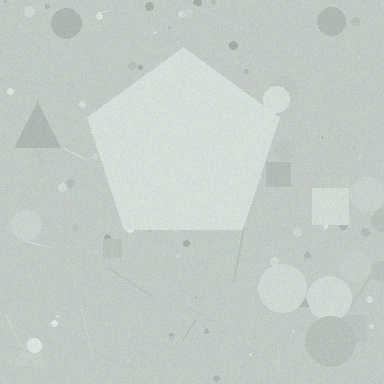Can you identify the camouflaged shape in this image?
The camouflaged shape is a pentagon.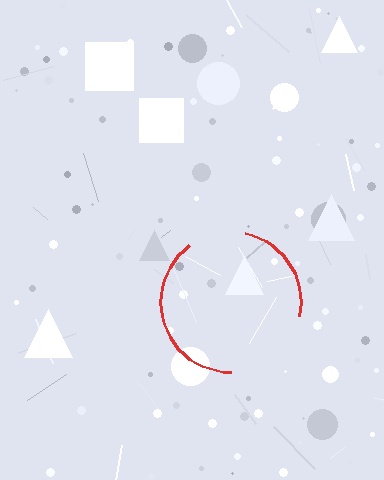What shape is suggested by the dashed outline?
The dashed outline suggests a circle.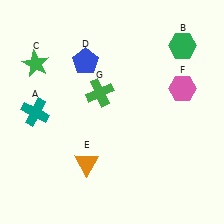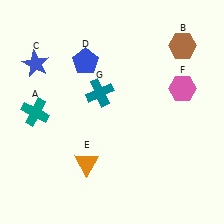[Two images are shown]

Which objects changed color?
B changed from green to brown. C changed from green to blue. G changed from green to teal.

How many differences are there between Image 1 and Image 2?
There are 3 differences between the two images.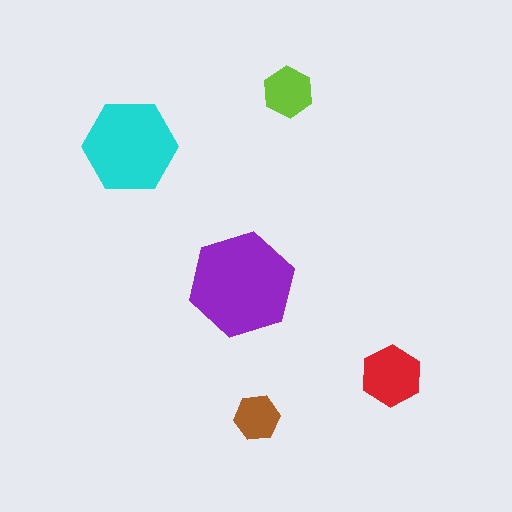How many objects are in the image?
There are 5 objects in the image.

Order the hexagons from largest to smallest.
the purple one, the cyan one, the red one, the lime one, the brown one.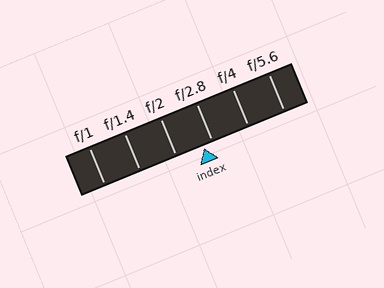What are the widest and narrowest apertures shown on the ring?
The widest aperture shown is f/1 and the narrowest is f/5.6.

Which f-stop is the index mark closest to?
The index mark is closest to f/2.8.